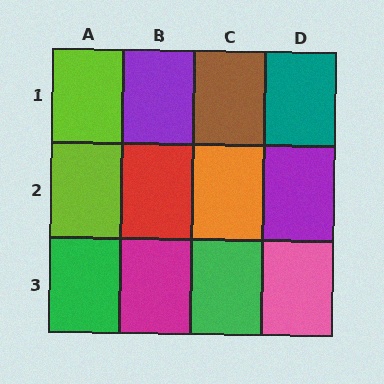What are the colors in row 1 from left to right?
Lime, purple, brown, teal.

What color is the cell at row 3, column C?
Green.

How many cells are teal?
1 cell is teal.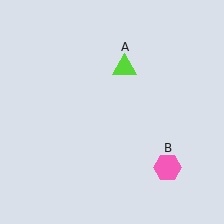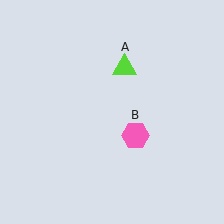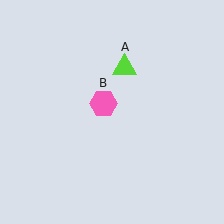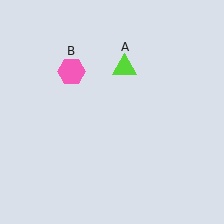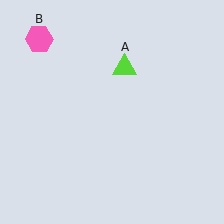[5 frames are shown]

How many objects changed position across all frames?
1 object changed position: pink hexagon (object B).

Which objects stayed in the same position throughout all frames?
Lime triangle (object A) remained stationary.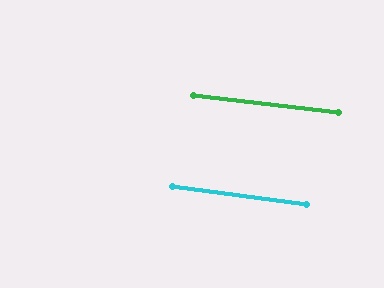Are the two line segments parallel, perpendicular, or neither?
Parallel — their directions differ by only 1.4°.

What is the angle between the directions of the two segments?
Approximately 1 degree.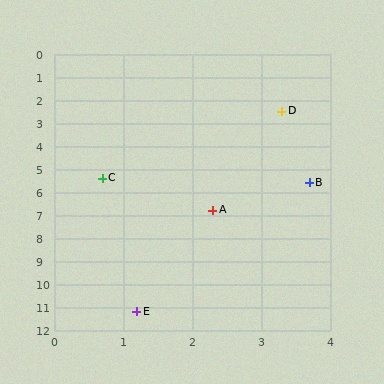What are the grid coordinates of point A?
Point A is at approximately (2.3, 6.8).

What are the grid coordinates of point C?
Point C is at approximately (0.7, 5.4).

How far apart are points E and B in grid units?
Points E and B are about 6.1 grid units apart.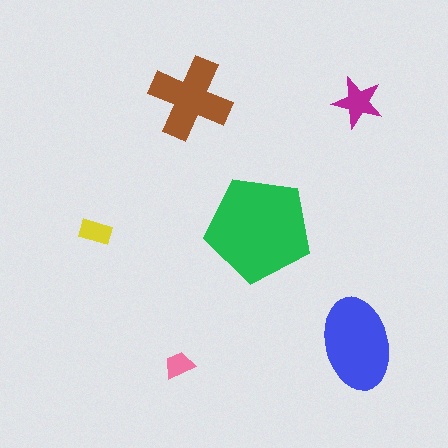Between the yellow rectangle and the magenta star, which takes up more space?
The magenta star.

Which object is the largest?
The green pentagon.